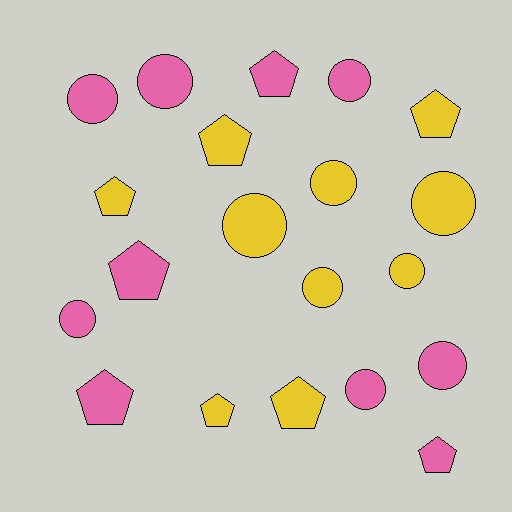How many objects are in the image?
There are 20 objects.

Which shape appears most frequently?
Circle, with 11 objects.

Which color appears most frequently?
Yellow, with 10 objects.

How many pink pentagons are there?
There are 4 pink pentagons.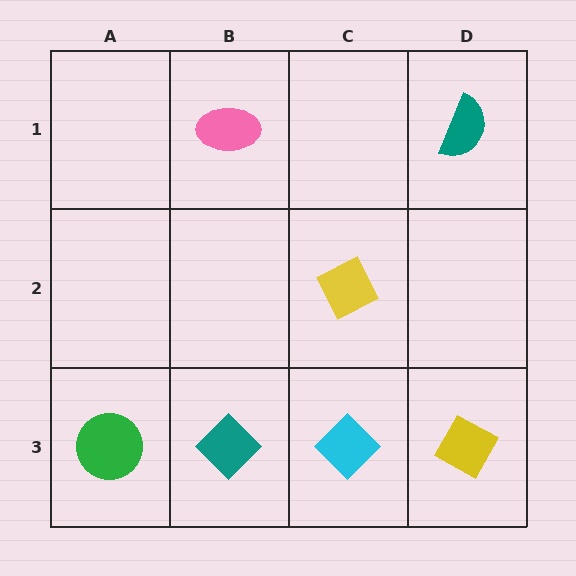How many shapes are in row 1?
2 shapes.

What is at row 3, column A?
A green circle.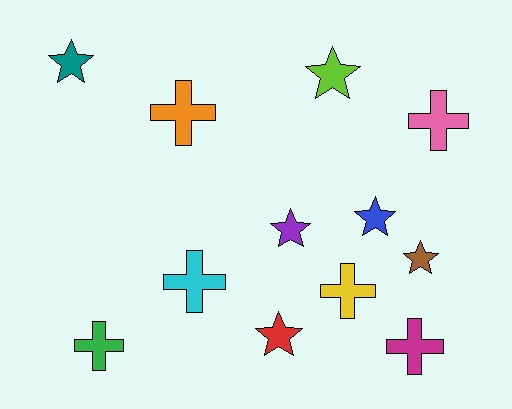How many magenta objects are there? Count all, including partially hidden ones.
There is 1 magenta object.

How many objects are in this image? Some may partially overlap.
There are 12 objects.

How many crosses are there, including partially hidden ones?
There are 6 crosses.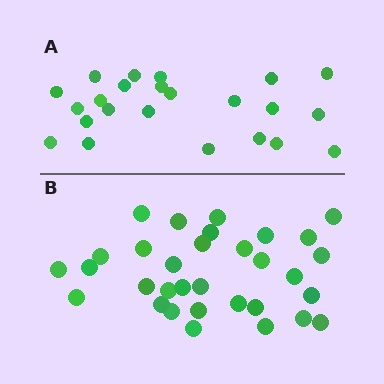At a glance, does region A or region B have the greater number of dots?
Region B (the bottom region) has more dots.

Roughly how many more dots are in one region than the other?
Region B has roughly 8 or so more dots than region A.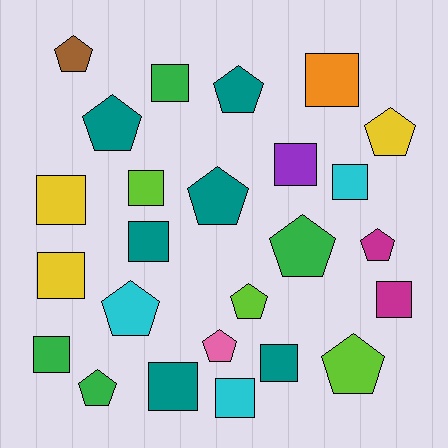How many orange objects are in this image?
There is 1 orange object.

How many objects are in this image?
There are 25 objects.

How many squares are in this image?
There are 13 squares.